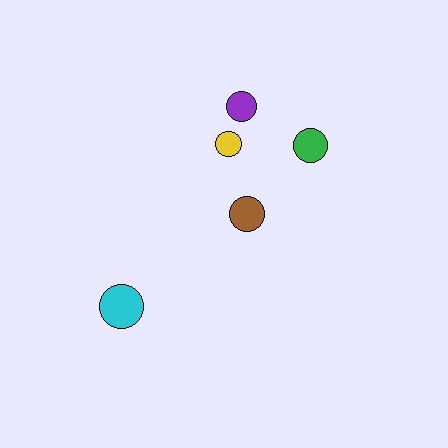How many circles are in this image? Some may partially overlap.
There are 5 circles.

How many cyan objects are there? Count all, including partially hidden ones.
There is 1 cyan object.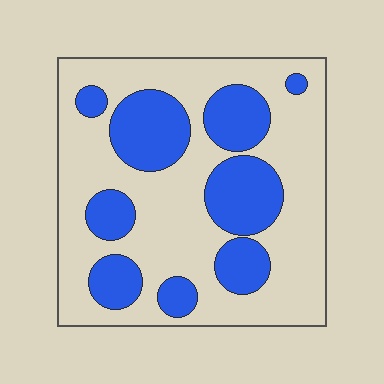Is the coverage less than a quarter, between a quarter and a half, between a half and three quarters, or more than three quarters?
Between a quarter and a half.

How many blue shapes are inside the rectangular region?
9.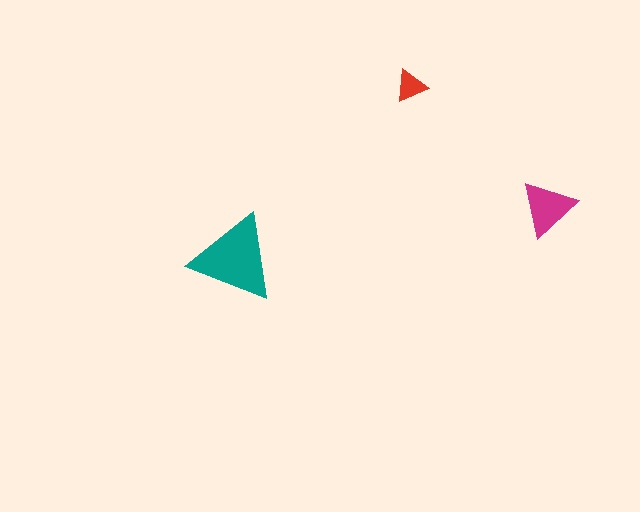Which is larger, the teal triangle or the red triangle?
The teal one.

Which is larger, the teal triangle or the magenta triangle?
The teal one.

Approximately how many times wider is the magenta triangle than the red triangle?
About 1.5 times wider.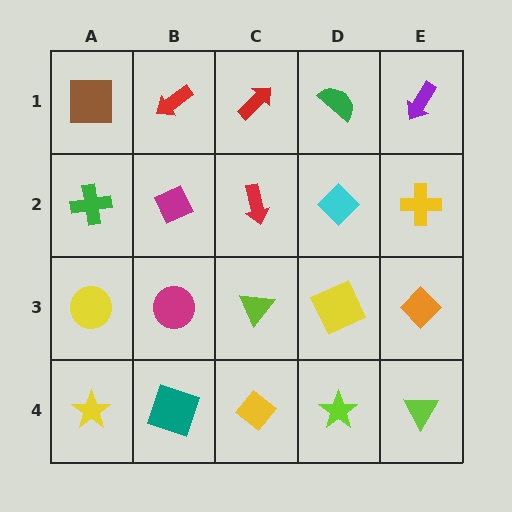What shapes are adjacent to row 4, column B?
A magenta circle (row 3, column B), a yellow star (row 4, column A), a yellow diamond (row 4, column C).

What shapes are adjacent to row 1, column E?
A yellow cross (row 2, column E), a green semicircle (row 1, column D).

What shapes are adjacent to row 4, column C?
A lime triangle (row 3, column C), a teal square (row 4, column B), a lime star (row 4, column D).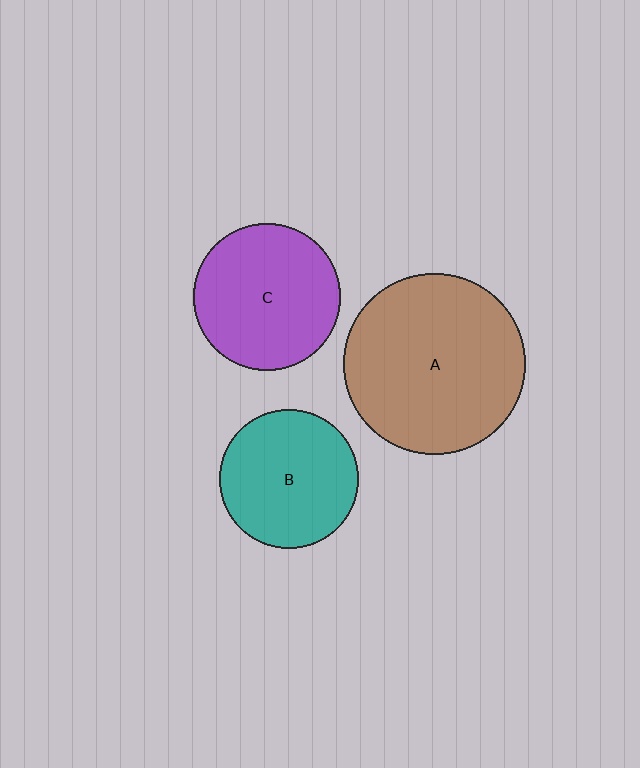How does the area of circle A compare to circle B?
Approximately 1.7 times.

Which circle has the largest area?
Circle A (brown).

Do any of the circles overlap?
No, none of the circles overlap.